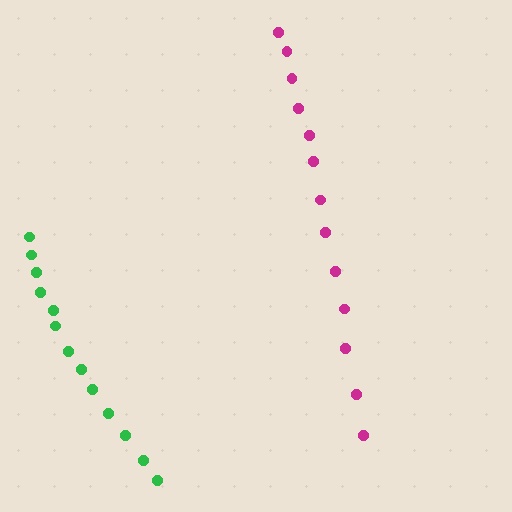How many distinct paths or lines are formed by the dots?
There are 2 distinct paths.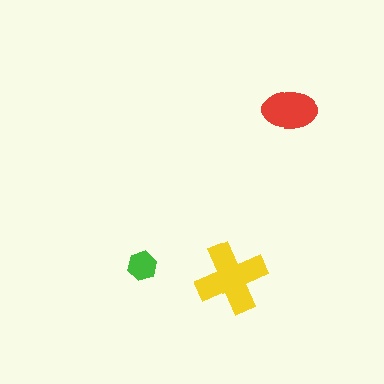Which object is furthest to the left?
The green hexagon is leftmost.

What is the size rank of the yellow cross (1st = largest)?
1st.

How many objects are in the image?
There are 3 objects in the image.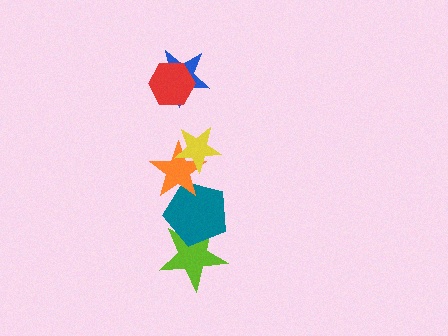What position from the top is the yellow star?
The yellow star is 3rd from the top.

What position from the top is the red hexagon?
The red hexagon is 1st from the top.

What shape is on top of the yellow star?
The blue star is on top of the yellow star.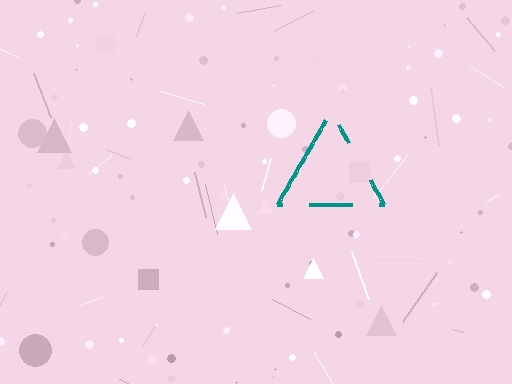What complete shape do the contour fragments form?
The contour fragments form a triangle.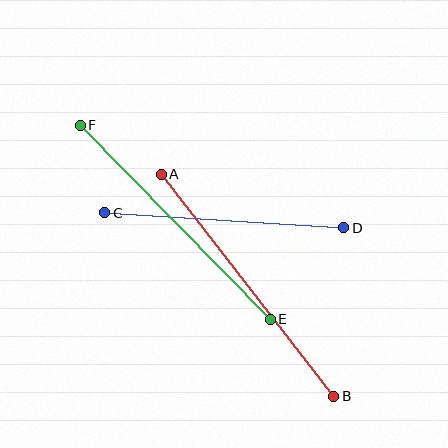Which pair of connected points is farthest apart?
Points A and B are farthest apart.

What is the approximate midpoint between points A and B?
The midpoint is at approximately (247, 285) pixels.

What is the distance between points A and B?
The distance is approximately 281 pixels.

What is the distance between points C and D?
The distance is approximately 239 pixels.